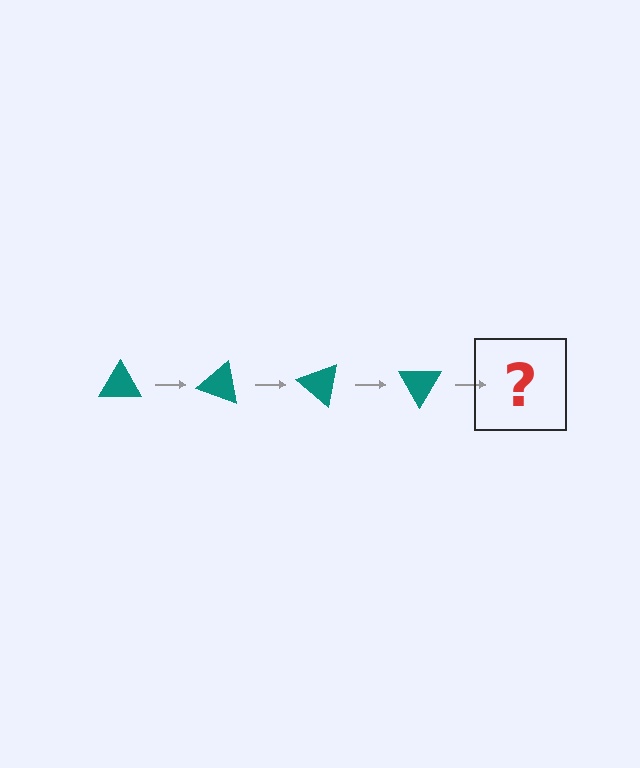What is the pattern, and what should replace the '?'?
The pattern is that the triangle rotates 20 degrees each step. The '?' should be a teal triangle rotated 80 degrees.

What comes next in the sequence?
The next element should be a teal triangle rotated 80 degrees.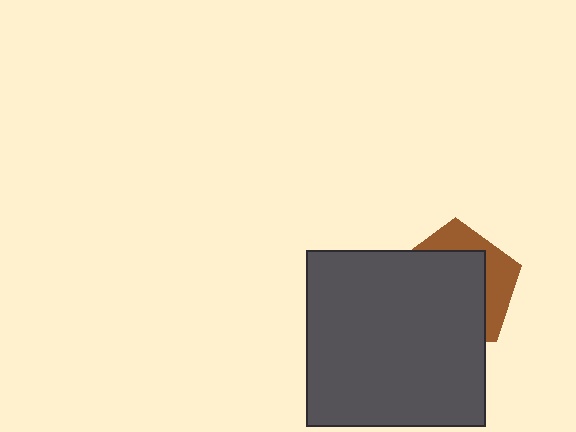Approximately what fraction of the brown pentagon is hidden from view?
Roughly 68% of the brown pentagon is hidden behind the dark gray rectangle.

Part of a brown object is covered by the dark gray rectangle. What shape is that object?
It is a pentagon.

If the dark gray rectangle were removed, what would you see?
You would see the complete brown pentagon.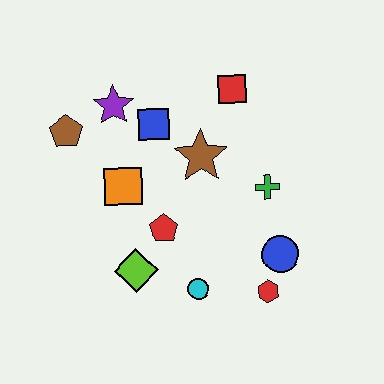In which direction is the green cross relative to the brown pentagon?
The green cross is to the right of the brown pentagon.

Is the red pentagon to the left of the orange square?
No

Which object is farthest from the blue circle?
The brown pentagon is farthest from the blue circle.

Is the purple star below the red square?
Yes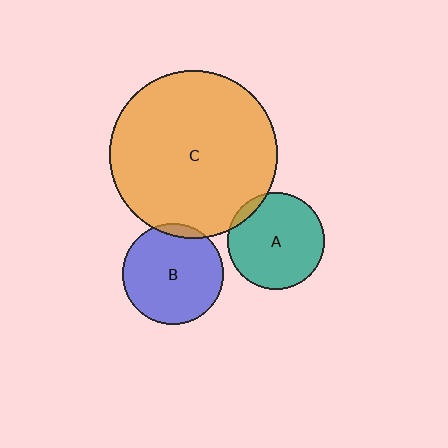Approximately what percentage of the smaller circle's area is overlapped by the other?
Approximately 5%.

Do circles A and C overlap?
Yes.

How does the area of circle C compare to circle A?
Approximately 3.0 times.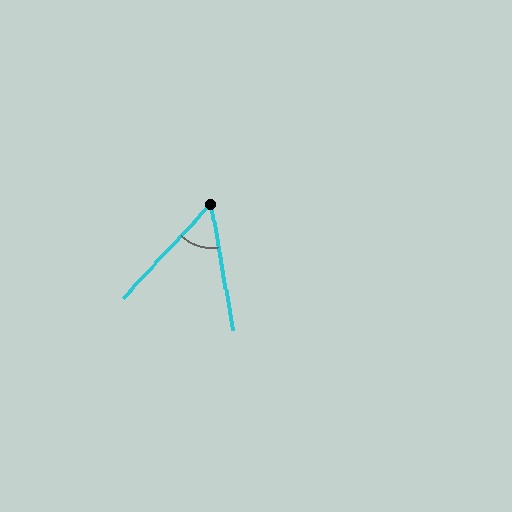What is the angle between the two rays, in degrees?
Approximately 53 degrees.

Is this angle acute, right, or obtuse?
It is acute.